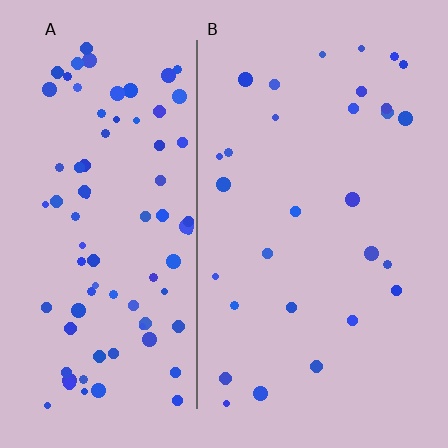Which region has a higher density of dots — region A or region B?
A (the left).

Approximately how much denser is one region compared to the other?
Approximately 2.9× — region A over region B.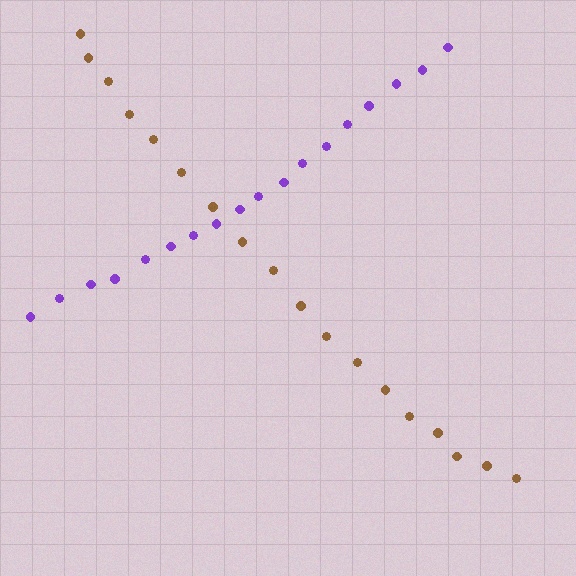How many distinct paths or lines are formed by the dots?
There are 2 distinct paths.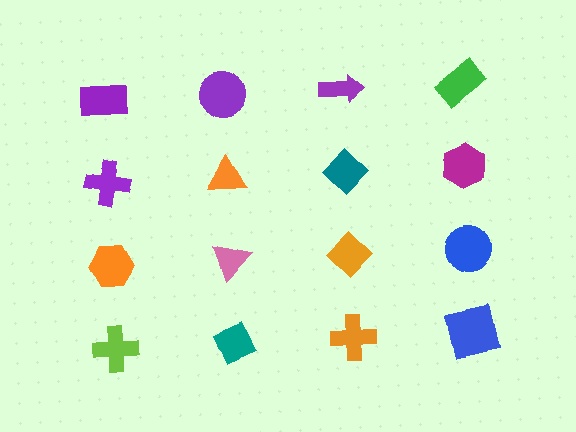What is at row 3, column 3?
An orange diamond.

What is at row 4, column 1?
A lime cross.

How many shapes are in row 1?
4 shapes.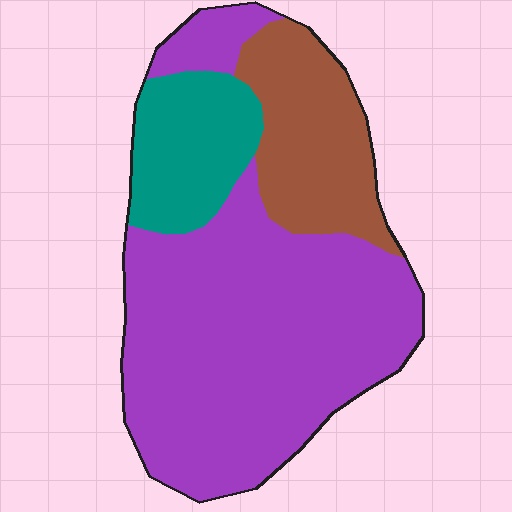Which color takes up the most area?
Purple, at roughly 65%.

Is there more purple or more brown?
Purple.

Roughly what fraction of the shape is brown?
Brown covers roughly 20% of the shape.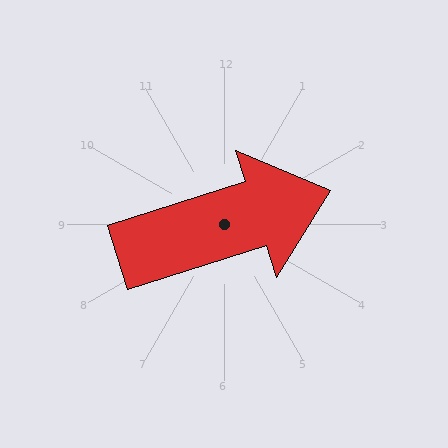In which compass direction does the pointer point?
East.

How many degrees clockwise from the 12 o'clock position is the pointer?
Approximately 72 degrees.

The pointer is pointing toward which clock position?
Roughly 2 o'clock.